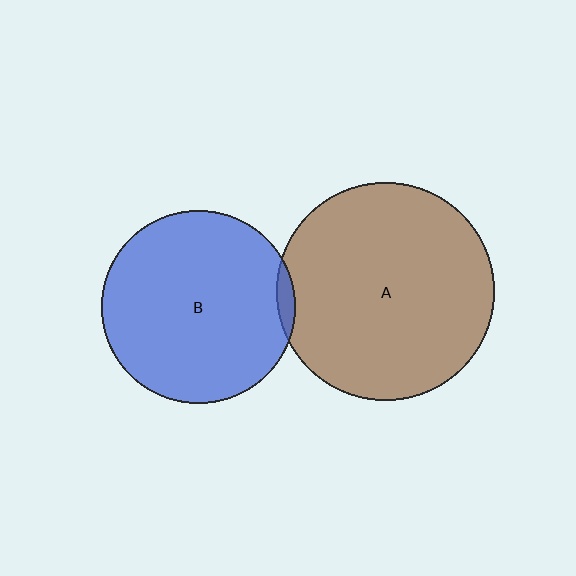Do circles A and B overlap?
Yes.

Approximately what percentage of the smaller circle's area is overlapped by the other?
Approximately 5%.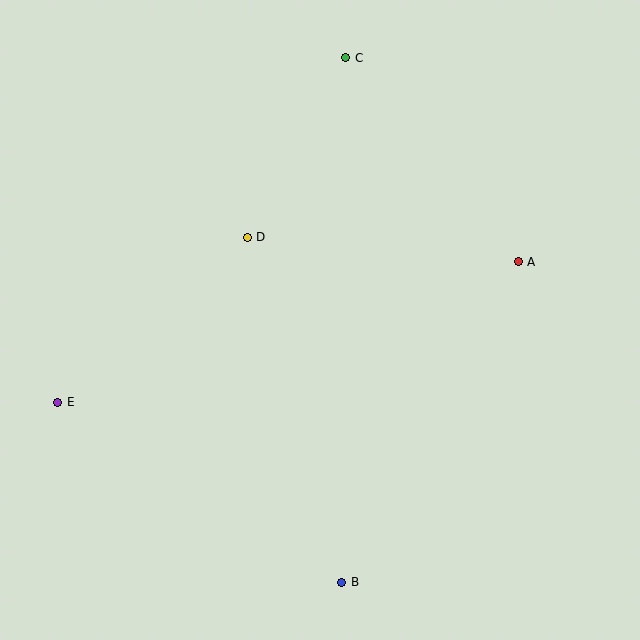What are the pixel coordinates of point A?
Point A is at (518, 262).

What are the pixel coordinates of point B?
Point B is at (341, 582).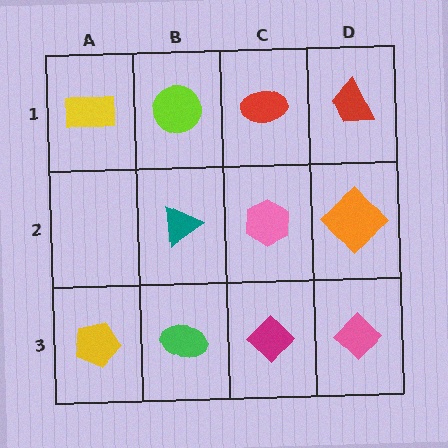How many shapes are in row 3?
4 shapes.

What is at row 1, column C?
A red ellipse.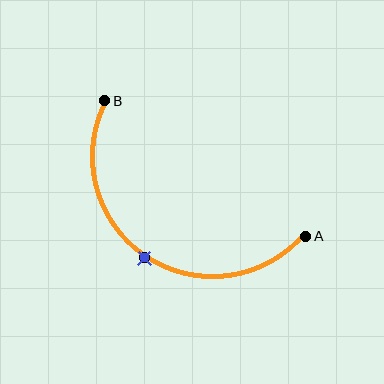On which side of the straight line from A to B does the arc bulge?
The arc bulges below and to the left of the straight line connecting A and B.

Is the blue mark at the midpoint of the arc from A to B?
Yes. The blue mark lies on the arc at equal arc-length from both A and B — it is the arc midpoint.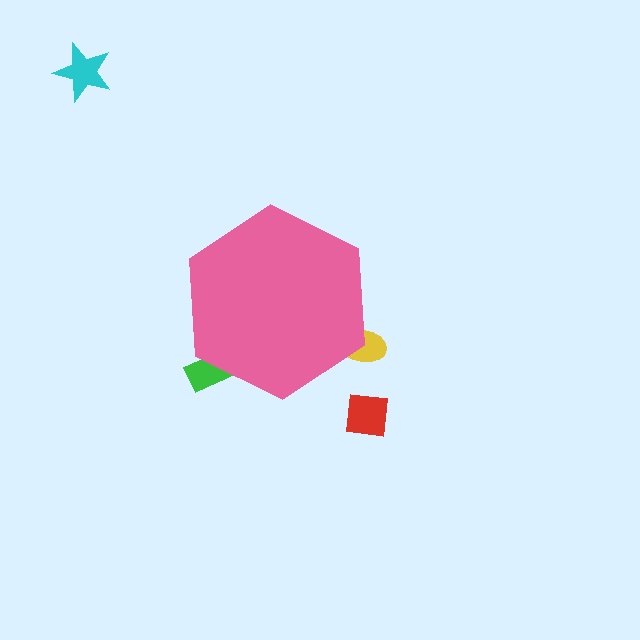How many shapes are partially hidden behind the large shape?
2 shapes are partially hidden.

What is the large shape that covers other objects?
A pink hexagon.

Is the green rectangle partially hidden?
Yes, the green rectangle is partially hidden behind the pink hexagon.